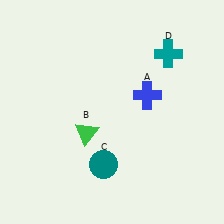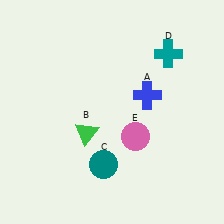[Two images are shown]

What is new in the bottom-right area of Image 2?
A pink circle (E) was added in the bottom-right area of Image 2.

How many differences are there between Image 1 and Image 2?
There is 1 difference between the two images.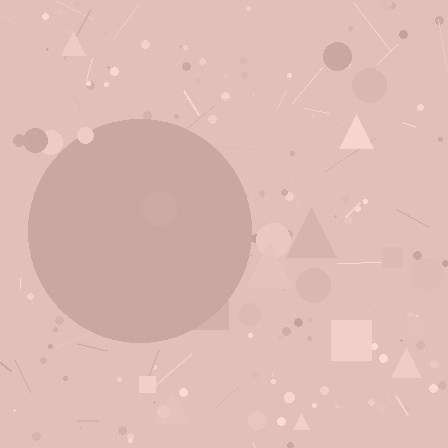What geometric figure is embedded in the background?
A circle is embedded in the background.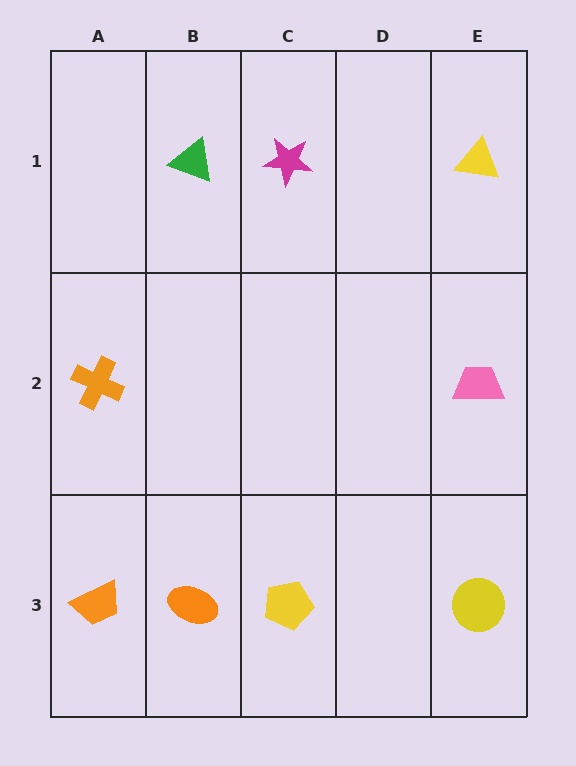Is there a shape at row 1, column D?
No, that cell is empty.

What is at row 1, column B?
A green triangle.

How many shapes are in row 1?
3 shapes.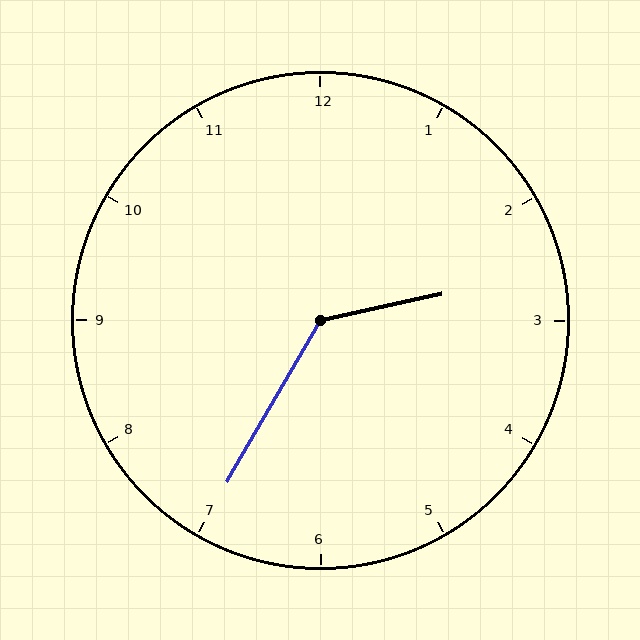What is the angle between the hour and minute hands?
Approximately 132 degrees.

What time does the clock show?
2:35.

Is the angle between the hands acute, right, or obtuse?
It is obtuse.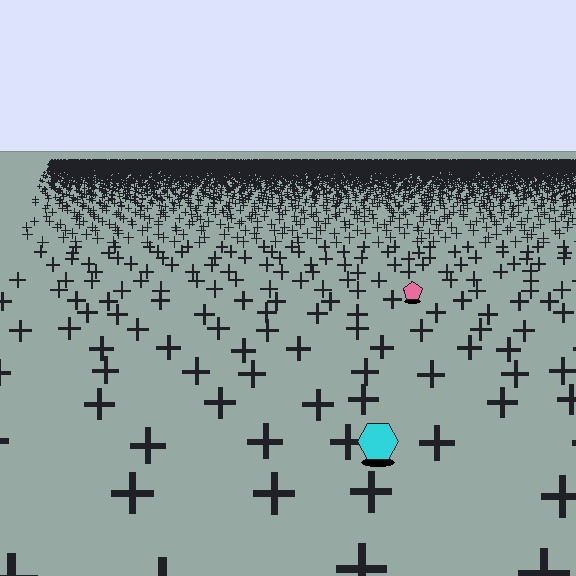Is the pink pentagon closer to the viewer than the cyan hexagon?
No. The cyan hexagon is closer — you can tell from the texture gradient: the ground texture is coarser near it.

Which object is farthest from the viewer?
The pink pentagon is farthest from the viewer. It appears smaller and the ground texture around it is denser.